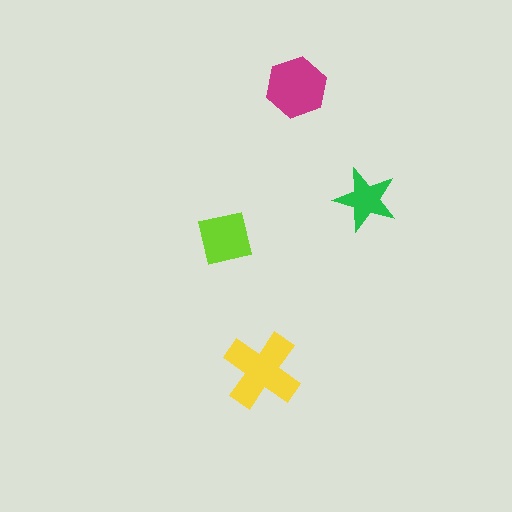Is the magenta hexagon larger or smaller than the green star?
Larger.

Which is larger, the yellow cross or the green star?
The yellow cross.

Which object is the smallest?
The green star.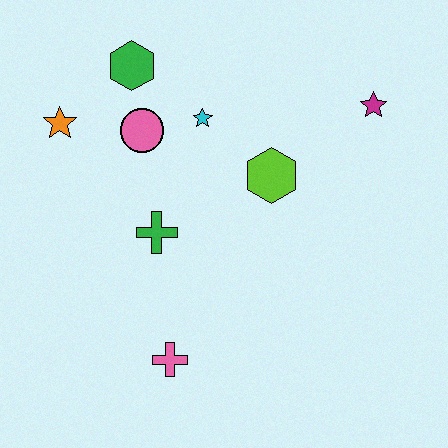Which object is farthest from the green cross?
The magenta star is farthest from the green cross.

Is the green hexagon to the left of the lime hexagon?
Yes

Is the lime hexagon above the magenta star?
No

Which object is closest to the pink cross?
The green cross is closest to the pink cross.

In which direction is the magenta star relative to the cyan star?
The magenta star is to the right of the cyan star.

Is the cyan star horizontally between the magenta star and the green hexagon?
Yes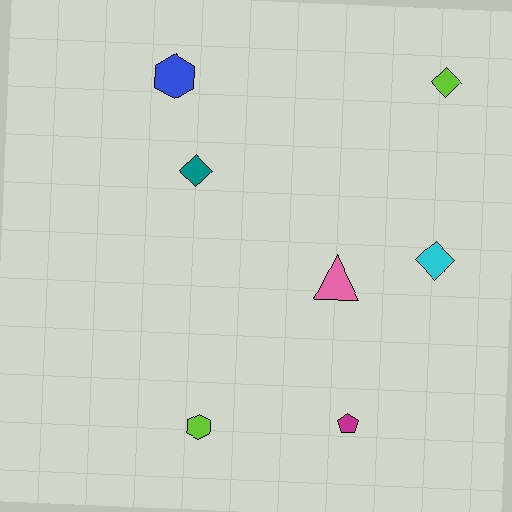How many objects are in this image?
There are 7 objects.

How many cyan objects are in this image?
There is 1 cyan object.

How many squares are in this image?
There are no squares.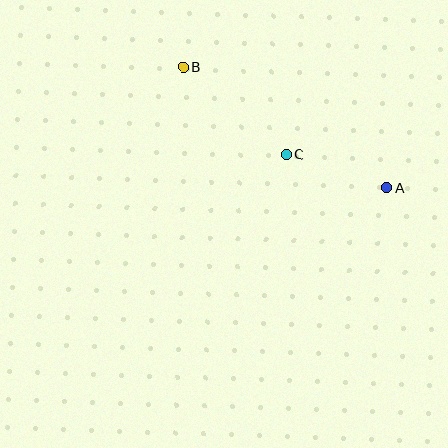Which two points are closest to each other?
Points A and C are closest to each other.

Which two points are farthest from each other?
Points A and B are farthest from each other.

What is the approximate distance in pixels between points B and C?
The distance between B and C is approximately 135 pixels.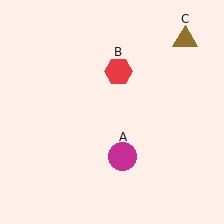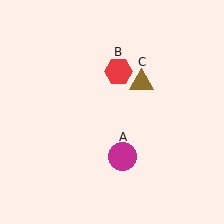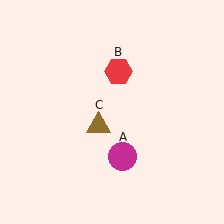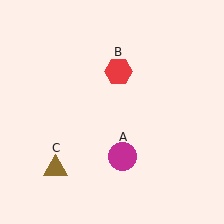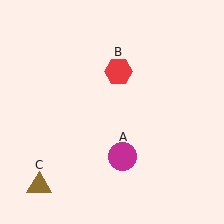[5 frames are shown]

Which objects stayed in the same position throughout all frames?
Magenta circle (object A) and red hexagon (object B) remained stationary.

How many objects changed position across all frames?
1 object changed position: brown triangle (object C).